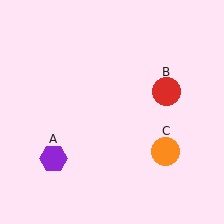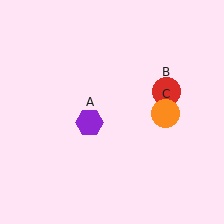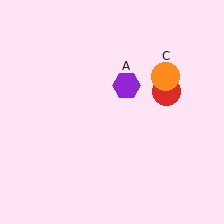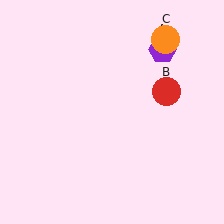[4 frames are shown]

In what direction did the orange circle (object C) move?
The orange circle (object C) moved up.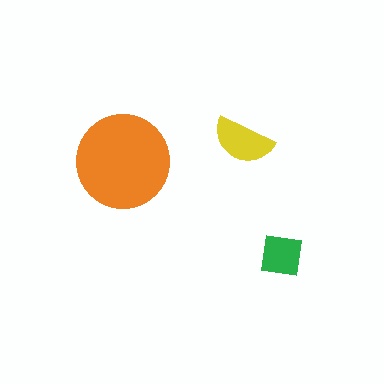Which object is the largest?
The orange circle.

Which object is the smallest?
The green square.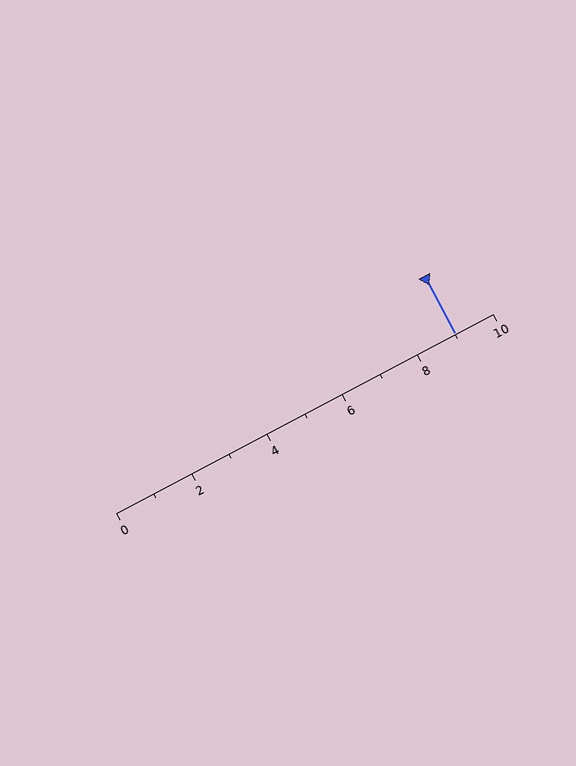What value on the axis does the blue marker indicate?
The marker indicates approximately 9.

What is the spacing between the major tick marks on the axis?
The major ticks are spaced 2 apart.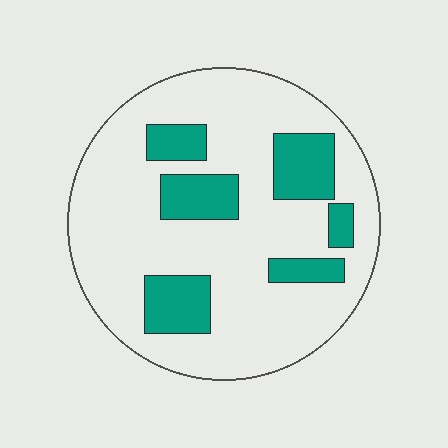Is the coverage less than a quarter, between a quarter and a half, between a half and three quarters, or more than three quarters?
Less than a quarter.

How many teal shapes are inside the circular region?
6.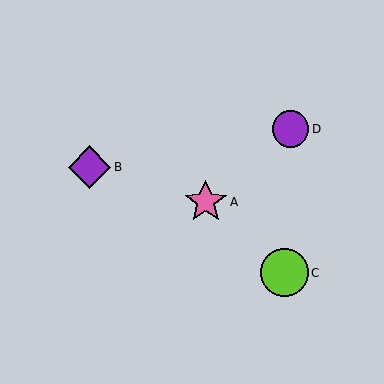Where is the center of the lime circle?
The center of the lime circle is at (284, 273).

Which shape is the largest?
The lime circle (labeled C) is the largest.